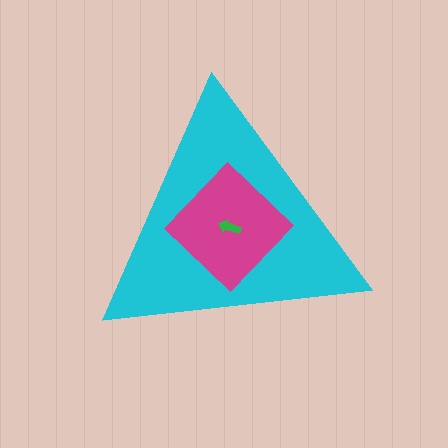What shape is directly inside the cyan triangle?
The magenta diamond.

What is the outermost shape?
The cyan triangle.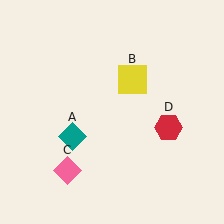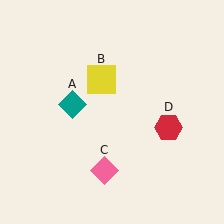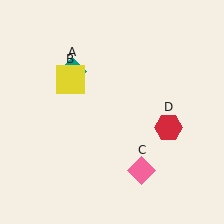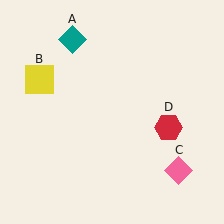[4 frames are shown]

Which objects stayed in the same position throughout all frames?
Red hexagon (object D) remained stationary.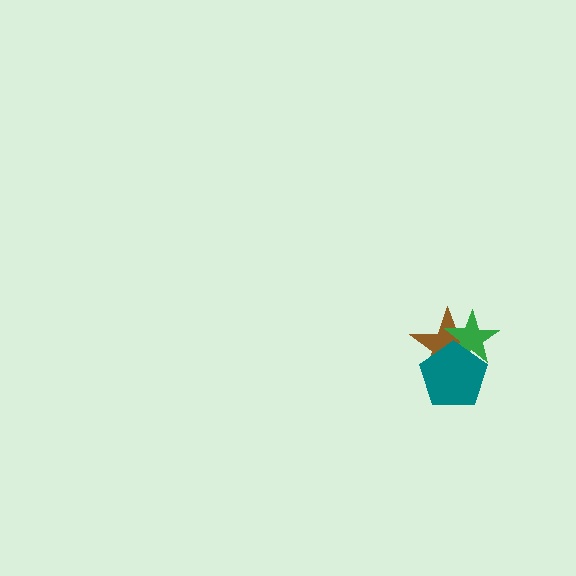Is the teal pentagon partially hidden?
No, no other shape covers it.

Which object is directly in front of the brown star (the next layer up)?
The green star is directly in front of the brown star.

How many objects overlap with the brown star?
2 objects overlap with the brown star.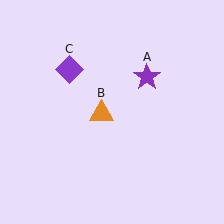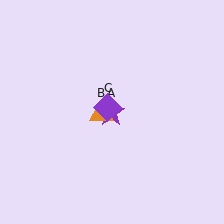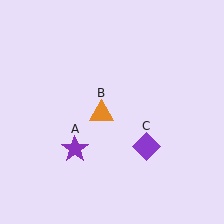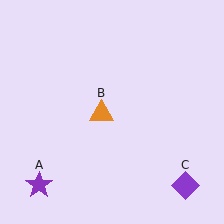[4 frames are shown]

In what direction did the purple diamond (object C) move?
The purple diamond (object C) moved down and to the right.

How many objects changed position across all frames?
2 objects changed position: purple star (object A), purple diamond (object C).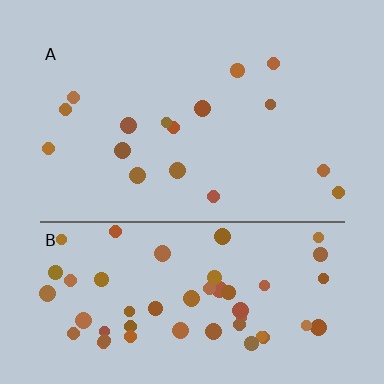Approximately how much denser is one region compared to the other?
Approximately 3.5× — region B over region A.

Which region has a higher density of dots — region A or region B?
B (the bottom).